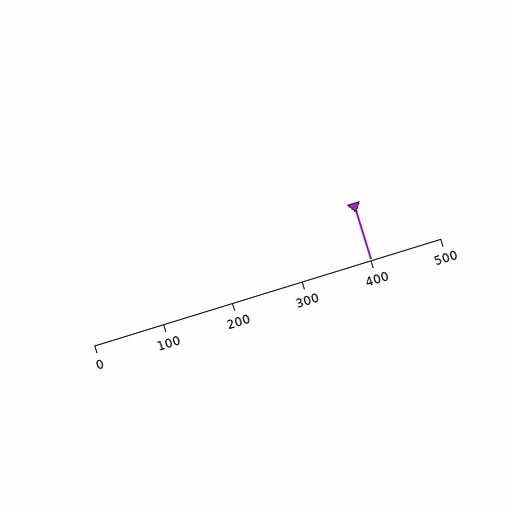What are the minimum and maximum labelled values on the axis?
The axis runs from 0 to 500.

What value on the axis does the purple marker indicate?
The marker indicates approximately 400.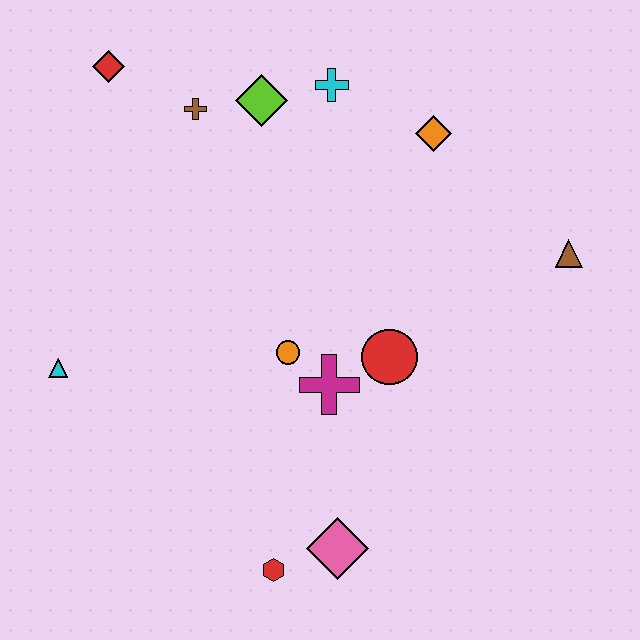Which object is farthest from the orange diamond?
The red hexagon is farthest from the orange diamond.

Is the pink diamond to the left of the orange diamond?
Yes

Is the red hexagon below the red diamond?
Yes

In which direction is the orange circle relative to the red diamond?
The orange circle is below the red diamond.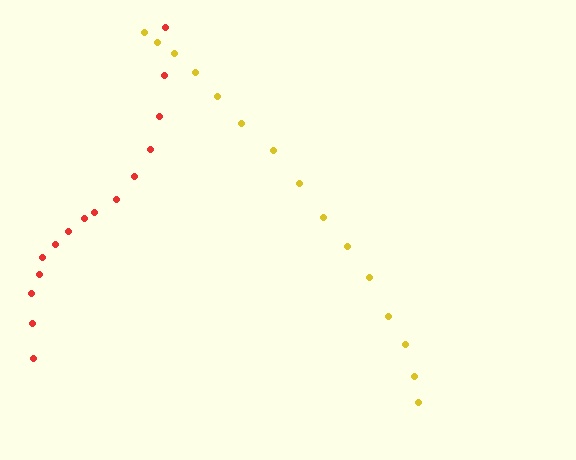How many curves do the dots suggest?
There are 2 distinct paths.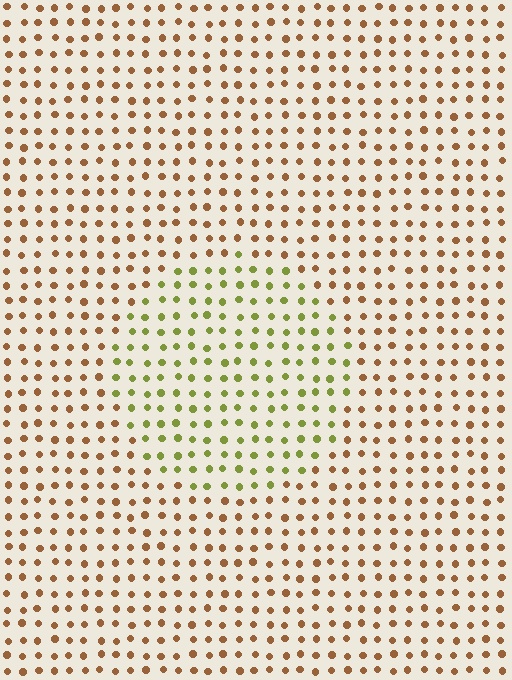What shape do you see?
I see a circle.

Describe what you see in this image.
The image is filled with small brown elements in a uniform arrangement. A circle-shaped region is visible where the elements are tinted to a slightly different hue, forming a subtle color boundary.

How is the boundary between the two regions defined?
The boundary is defined purely by a slight shift in hue (about 52 degrees). Spacing, size, and orientation are identical on both sides.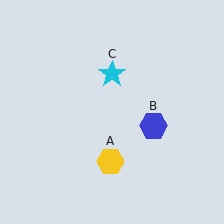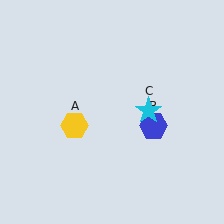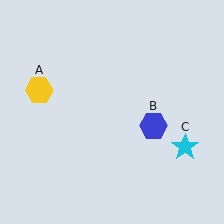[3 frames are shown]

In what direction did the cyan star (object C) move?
The cyan star (object C) moved down and to the right.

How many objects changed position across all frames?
2 objects changed position: yellow hexagon (object A), cyan star (object C).